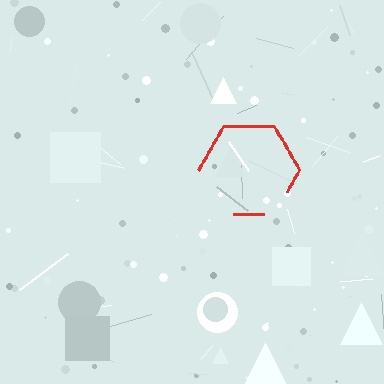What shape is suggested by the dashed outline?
The dashed outline suggests a hexagon.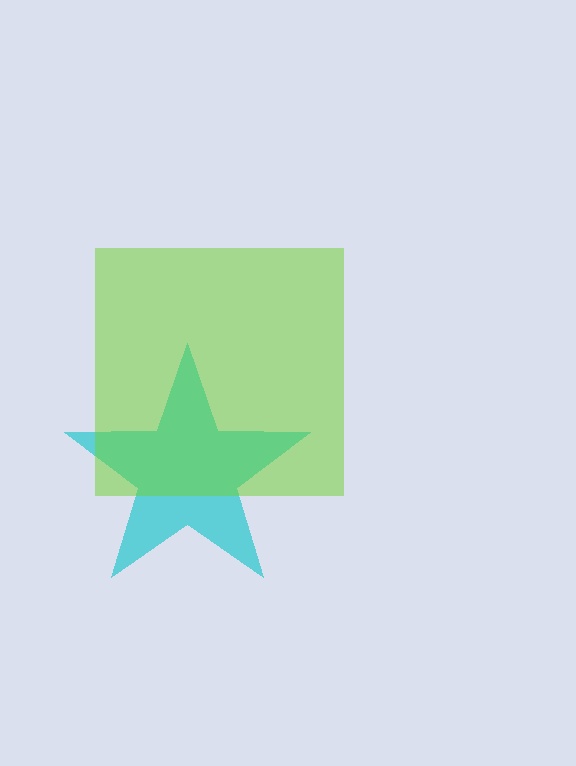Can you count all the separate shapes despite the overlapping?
Yes, there are 2 separate shapes.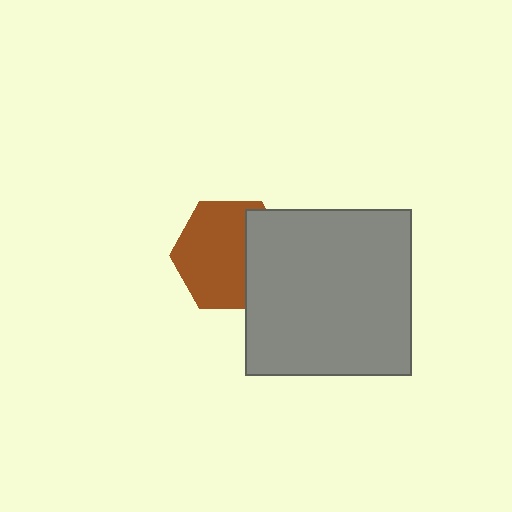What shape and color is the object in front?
The object in front is a gray square.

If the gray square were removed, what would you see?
You would see the complete brown hexagon.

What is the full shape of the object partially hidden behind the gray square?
The partially hidden object is a brown hexagon.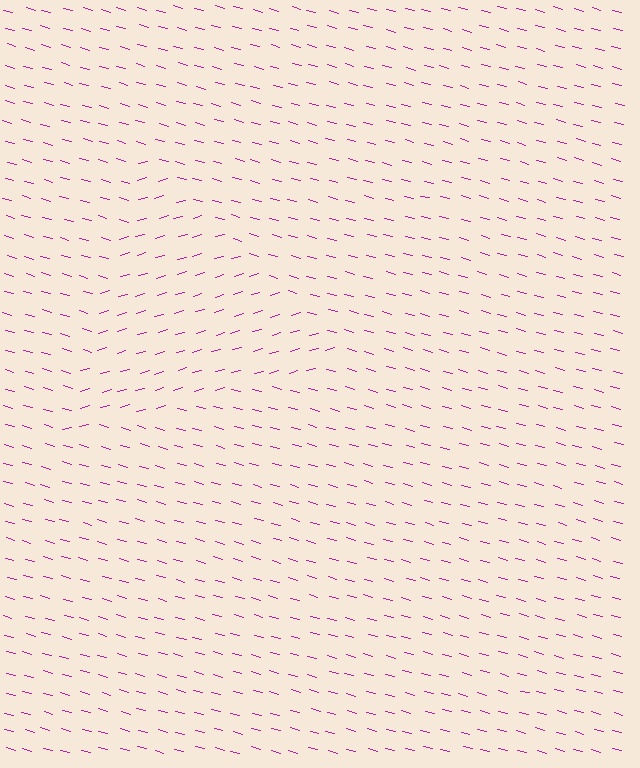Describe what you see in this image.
The image is filled with small magenta line segments. A triangle region in the image has lines oriented differently from the surrounding lines, creating a visible texture boundary.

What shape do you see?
I see a triangle.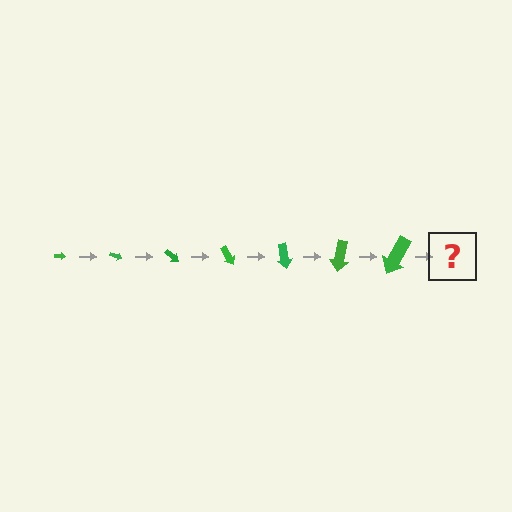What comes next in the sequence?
The next element should be an arrow, larger than the previous one and rotated 140 degrees from the start.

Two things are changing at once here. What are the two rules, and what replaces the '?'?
The two rules are that the arrow grows larger each step and it rotates 20 degrees each step. The '?' should be an arrow, larger than the previous one and rotated 140 degrees from the start.